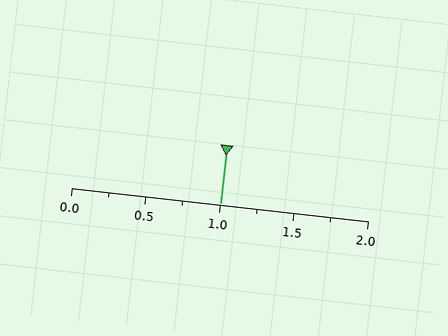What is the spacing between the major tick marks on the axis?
The major ticks are spaced 0.5 apart.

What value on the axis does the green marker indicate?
The marker indicates approximately 1.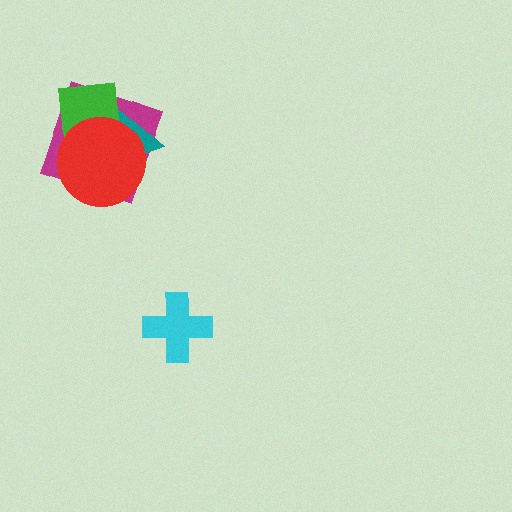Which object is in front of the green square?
The red circle is in front of the green square.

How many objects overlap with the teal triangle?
3 objects overlap with the teal triangle.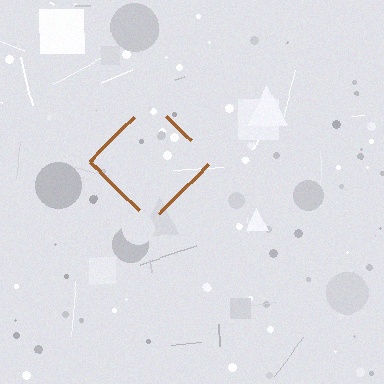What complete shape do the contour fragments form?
The contour fragments form a diamond.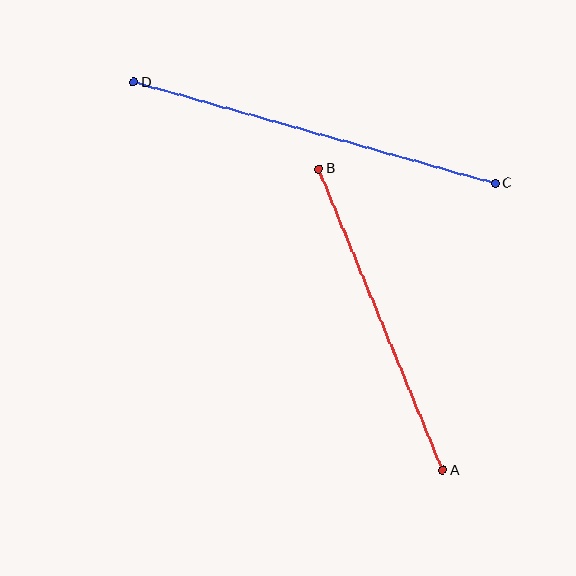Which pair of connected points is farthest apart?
Points C and D are farthest apart.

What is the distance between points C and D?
The distance is approximately 375 pixels.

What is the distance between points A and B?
The distance is approximately 326 pixels.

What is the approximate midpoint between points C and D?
The midpoint is at approximately (314, 133) pixels.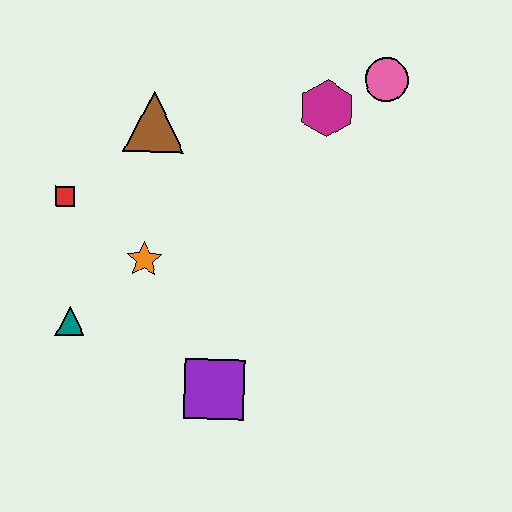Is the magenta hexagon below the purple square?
No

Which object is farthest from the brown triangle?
The purple square is farthest from the brown triangle.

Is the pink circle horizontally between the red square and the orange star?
No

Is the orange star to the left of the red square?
No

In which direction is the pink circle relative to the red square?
The pink circle is to the right of the red square.